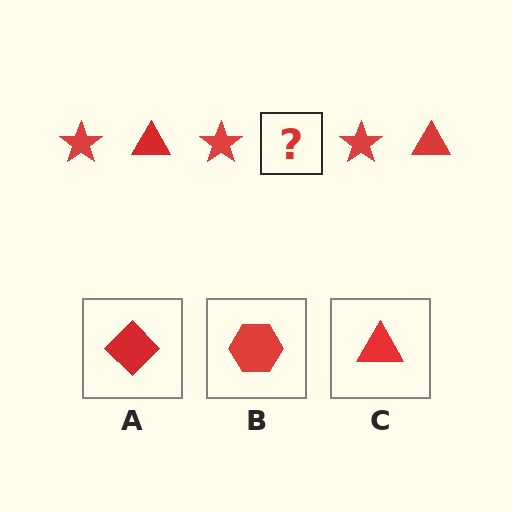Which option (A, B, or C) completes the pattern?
C.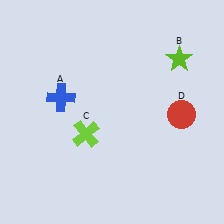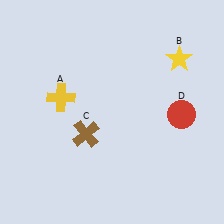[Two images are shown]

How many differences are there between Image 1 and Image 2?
There are 3 differences between the two images.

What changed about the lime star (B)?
In Image 1, B is lime. In Image 2, it changed to yellow.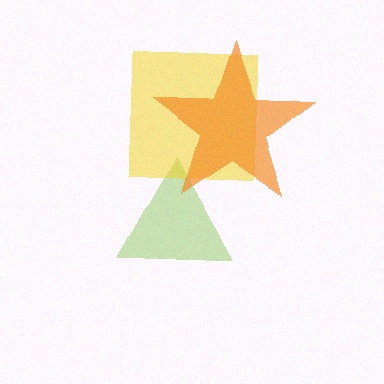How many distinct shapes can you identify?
There are 3 distinct shapes: a lime triangle, a yellow square, an orange star.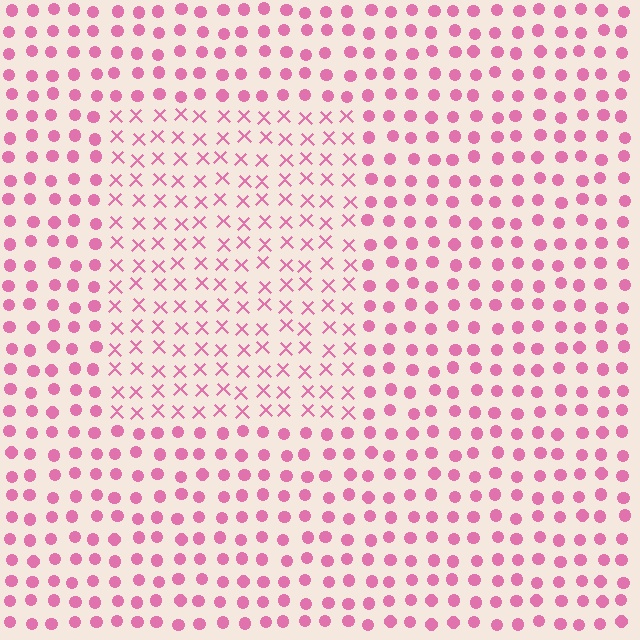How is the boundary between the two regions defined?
The boundary is defined by a change in element shape: X marks inside vs. circles outside. All elements share the same color and spacing.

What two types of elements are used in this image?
The image uses X marks inside the rectangle region and circles outside it.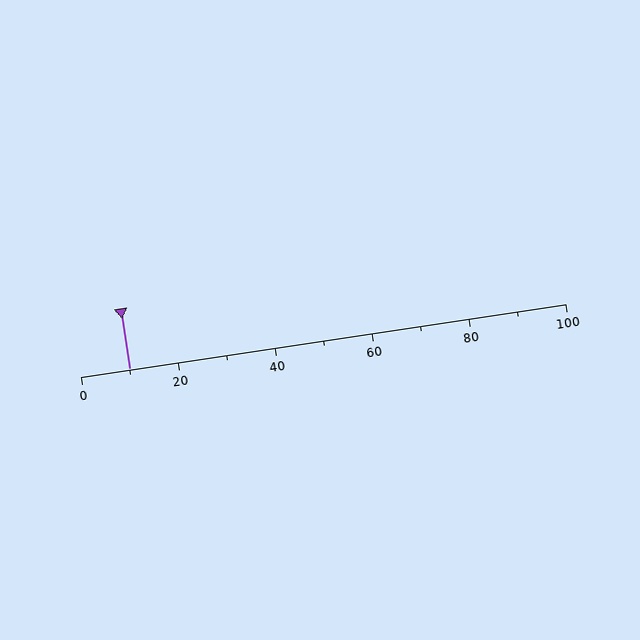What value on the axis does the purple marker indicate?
The marker indicates approximately 10.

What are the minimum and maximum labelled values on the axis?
The axis runs from 0 to 100.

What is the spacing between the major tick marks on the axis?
The major ticks are spaced 20 apart.